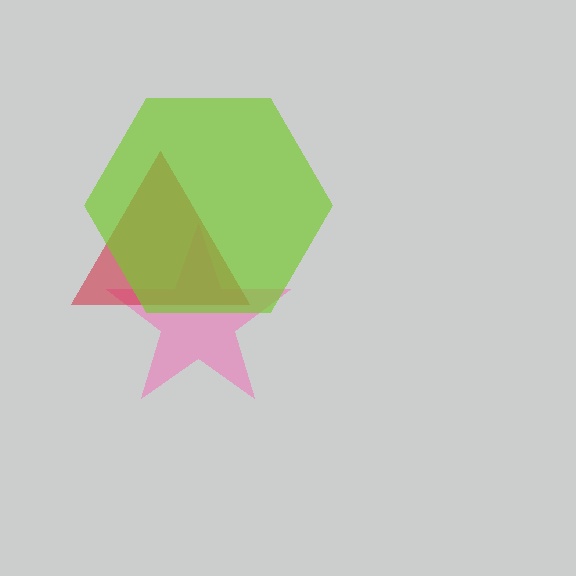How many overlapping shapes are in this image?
There are 3 overlapping shapes in the image.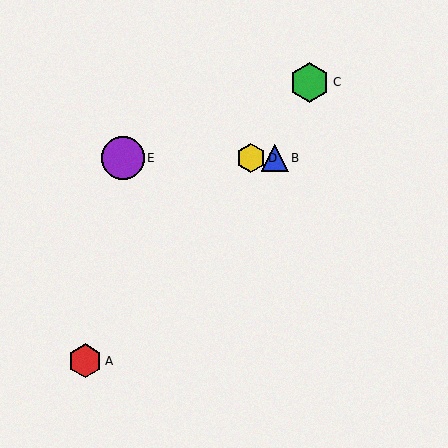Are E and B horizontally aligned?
Yes, both are at y≈158.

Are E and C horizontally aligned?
No, E is at y≈158 and C is at y≈82.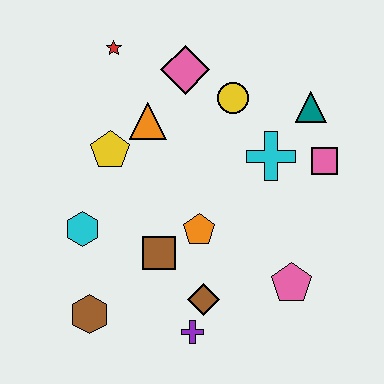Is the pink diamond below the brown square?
No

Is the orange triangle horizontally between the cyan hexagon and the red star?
No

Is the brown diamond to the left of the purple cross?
No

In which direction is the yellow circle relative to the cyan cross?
The yellow circle is above the cyan cross.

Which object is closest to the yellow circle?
The pink diamond is closest to the yellow circle.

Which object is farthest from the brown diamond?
The red star is farthest from the brown diamond.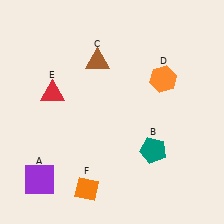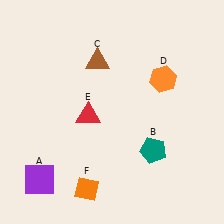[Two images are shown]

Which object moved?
The red triangle (E) moved right.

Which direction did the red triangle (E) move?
The red triangle (E) moved right.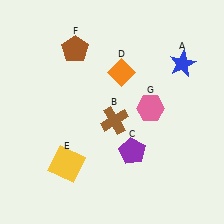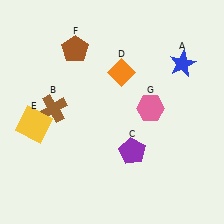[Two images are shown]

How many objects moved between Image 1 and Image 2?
2 objects moved between the two images.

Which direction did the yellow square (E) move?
The yellow square (E) moved up.